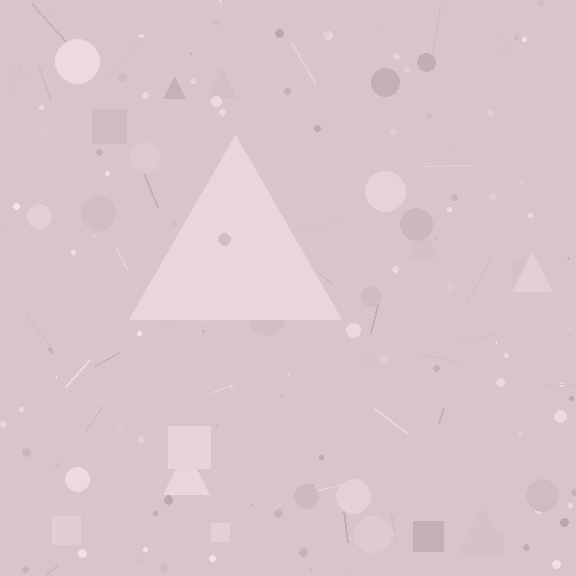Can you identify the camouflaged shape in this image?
The camouflaged shape is a triangle.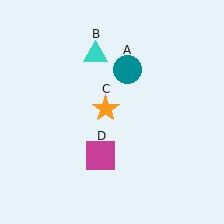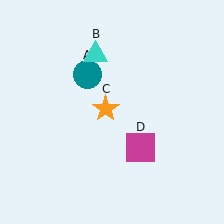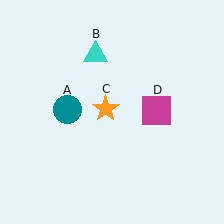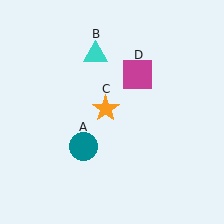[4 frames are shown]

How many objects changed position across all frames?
2 objects changed position: teal circle (object A), magenta square (object D).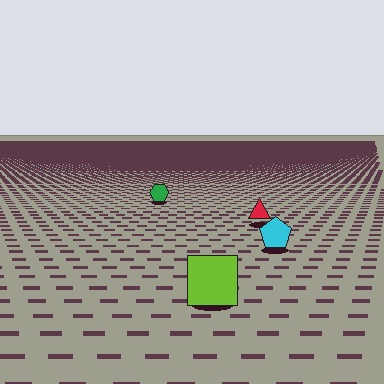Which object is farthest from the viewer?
The green hexagon is farthest from the viewer. It appears smaller and the ground texture around it is denser.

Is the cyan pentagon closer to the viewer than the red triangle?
Yes. The cyan pentagon is closer — you can tell from the texture gradient: the ground texture is coarser near it.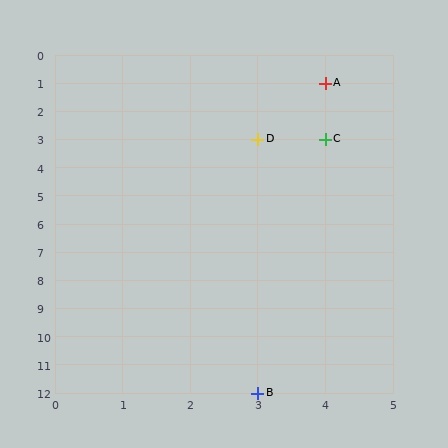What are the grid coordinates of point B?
Point B is at grid coordinates (3, 12).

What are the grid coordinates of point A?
Point A is at grid coordinates (4, 1).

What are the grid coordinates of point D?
Point D is at grid coordinates (3, 3).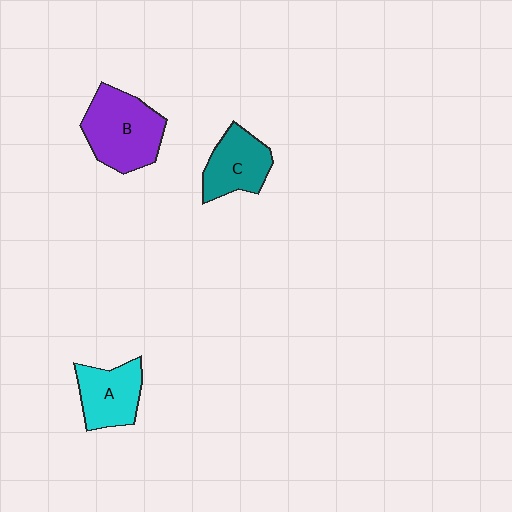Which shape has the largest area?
Shape B (purple).